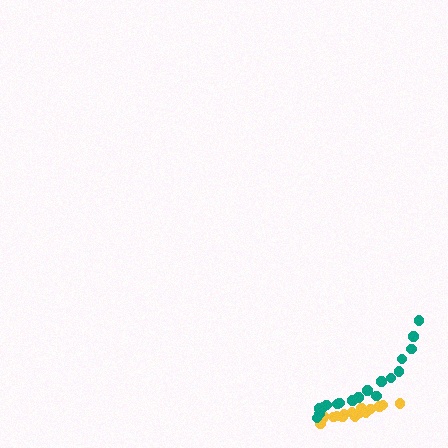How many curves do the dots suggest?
There are 2 distinct paths.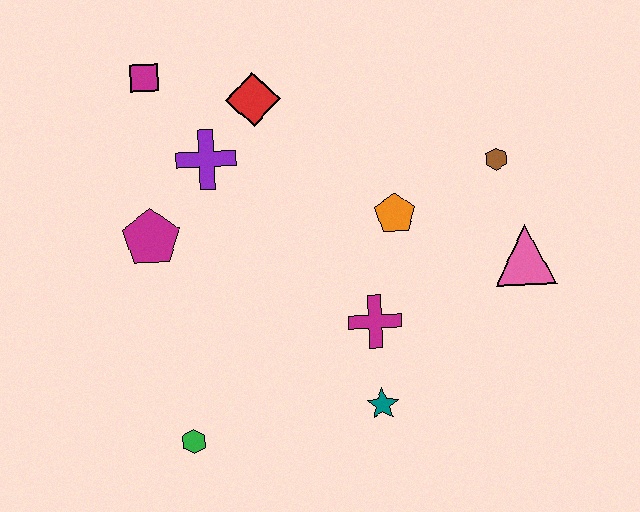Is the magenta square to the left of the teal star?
Yes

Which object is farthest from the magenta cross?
The magenta square is farthest from the magenta cross.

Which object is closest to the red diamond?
The purple cross is closest to the red diamond.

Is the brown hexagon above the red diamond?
No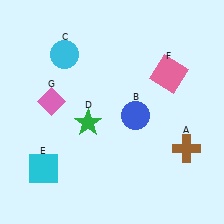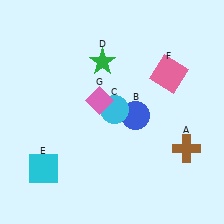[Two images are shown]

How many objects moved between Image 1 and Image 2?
3 objects moved between the two images.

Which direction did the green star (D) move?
The green star (D) moved up.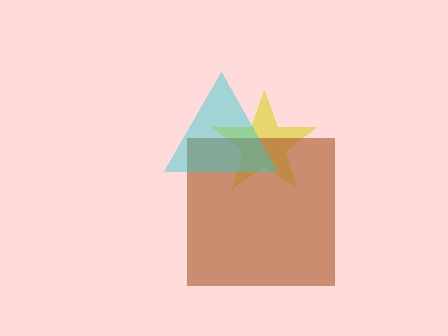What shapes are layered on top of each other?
The layered shapes are: a yellow star, a brown square, a cyan triangle.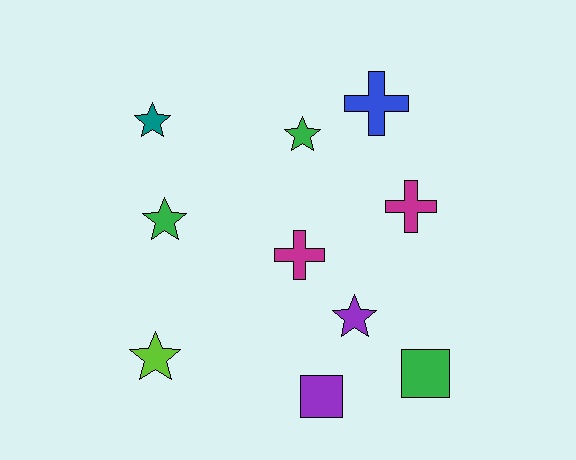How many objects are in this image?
There are 10 objects.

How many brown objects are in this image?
There are no brown objects.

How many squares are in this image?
There are 2 squares.